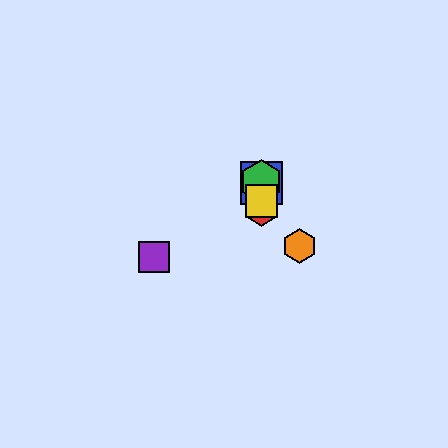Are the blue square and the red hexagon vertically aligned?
Yes, both are at x≈261.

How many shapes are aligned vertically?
4 shapes (the red hexagon, the blue square, the green hexagon, the yellow square) are aligned vertically.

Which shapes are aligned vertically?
The red hexagon, the blue square, the green hexagon, the yellow square are aligned vertically.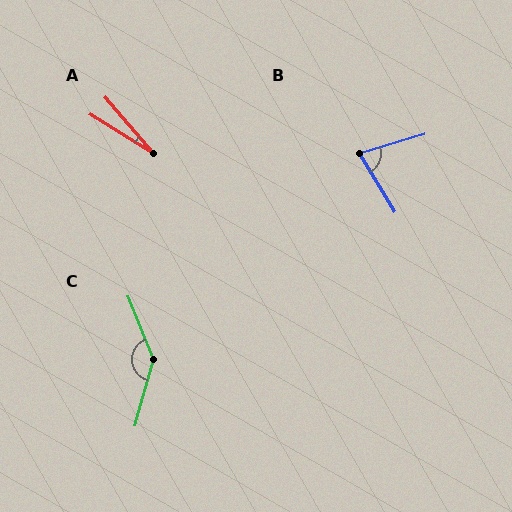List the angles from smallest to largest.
A (18°), B (75°), C (143°).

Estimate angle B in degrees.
Approximately 75 degrees.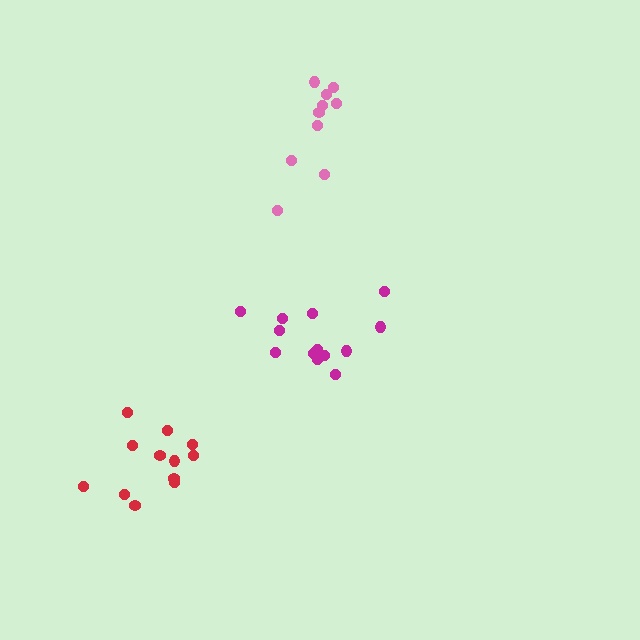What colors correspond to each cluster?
The clusters are colored: red, magenta, pink.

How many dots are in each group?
Group 1: 12 dots, Group 2: 13 dots, Group 3: 10 dots (35 total).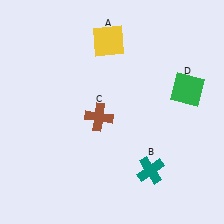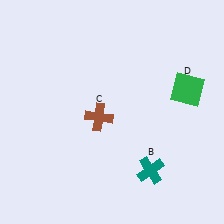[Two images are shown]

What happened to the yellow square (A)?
The yellow square (A) was removed in Image 2. It was in the top-left area of Image 1.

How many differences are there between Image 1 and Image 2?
There is 1 difference between the two images.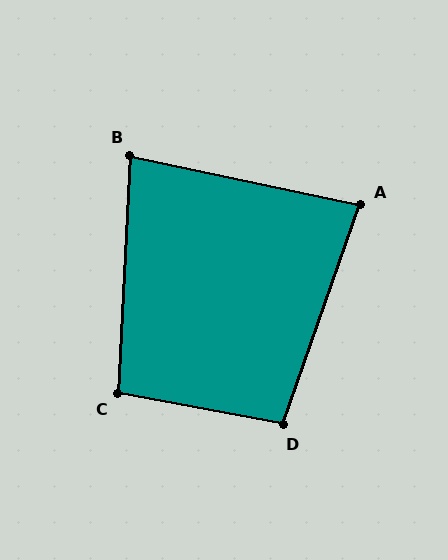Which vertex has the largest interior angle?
D, at approximately 99 degrees.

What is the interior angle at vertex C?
Approximately 97 degrees (obtuse).